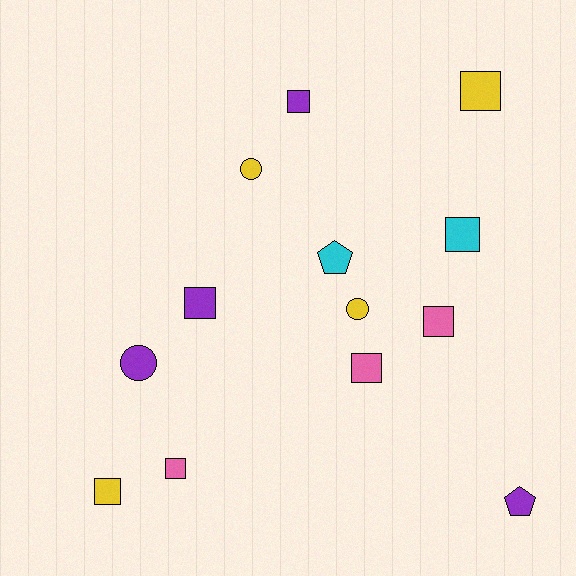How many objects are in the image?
There are 13 objects.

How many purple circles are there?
There is 1 purple circle.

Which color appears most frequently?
Yellow, with 4 objects.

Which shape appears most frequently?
Square, with 8 objects.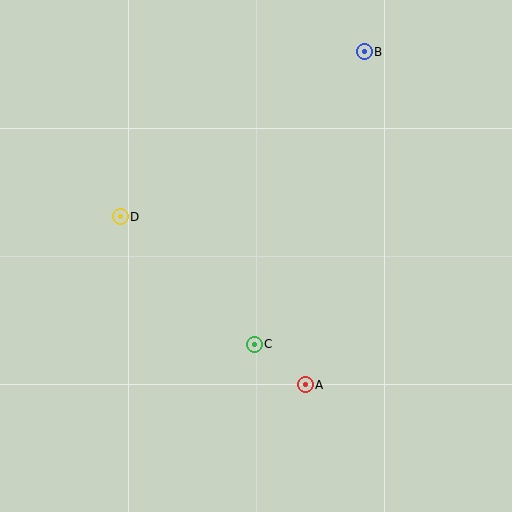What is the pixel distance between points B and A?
The distance between B and A is 338 pixels.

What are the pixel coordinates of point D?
Point D is at (120, 217).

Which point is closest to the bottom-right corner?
Point A is closest to the bottom-right corner.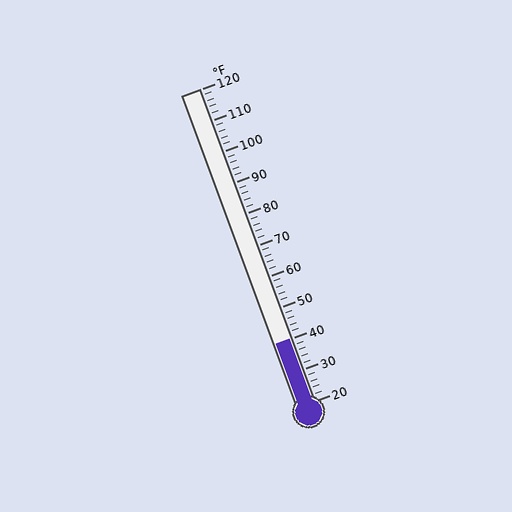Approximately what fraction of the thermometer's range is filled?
The thermometer is filled to approximately 20% of its range.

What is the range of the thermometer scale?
The thermometer scale ranges from 20°F to 120°F.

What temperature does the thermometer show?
The thermometer shows approximately 40°F.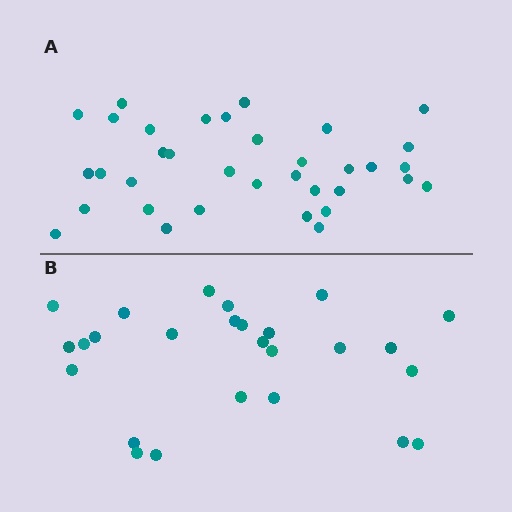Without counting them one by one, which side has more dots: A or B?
Region A (the top region) has more dots.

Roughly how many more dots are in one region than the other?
Region A has roughly 8 or so more dots than region B.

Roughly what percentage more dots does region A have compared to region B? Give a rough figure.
About 35% more.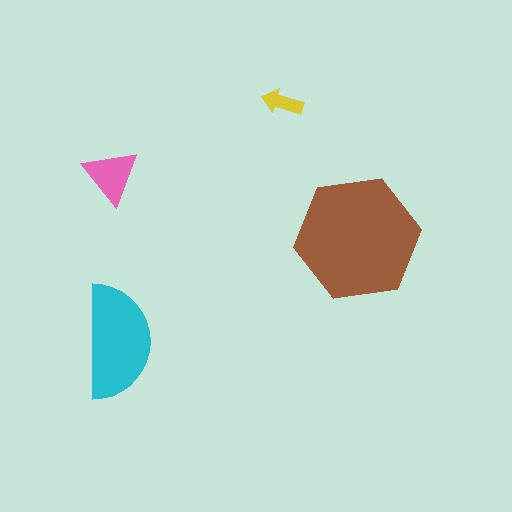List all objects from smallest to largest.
The yellow arrow, the pink triangle, the cyan semicircle, the brown hexagon.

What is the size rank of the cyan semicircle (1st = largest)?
2nd.